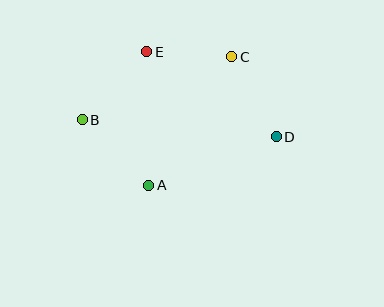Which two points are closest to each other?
Points C and E are closest to each other.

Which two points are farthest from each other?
Points B and D are farthest from each other.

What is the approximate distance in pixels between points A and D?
The distance between A and D is approximately 136 pixels.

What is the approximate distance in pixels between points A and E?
The distance between A and E is approximately 134 pixels.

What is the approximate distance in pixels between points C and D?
The distance between C and D is approximately 91 pixels.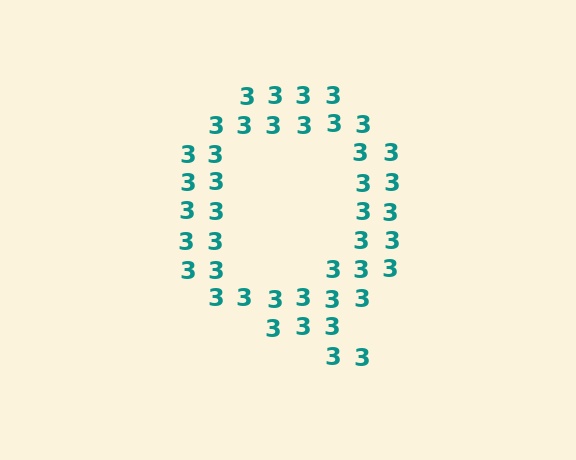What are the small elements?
The small elements are digit 3's.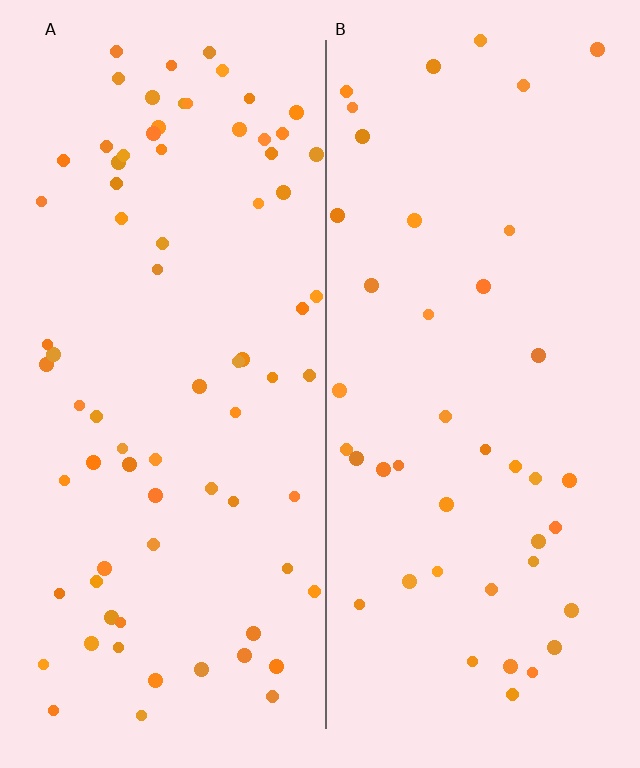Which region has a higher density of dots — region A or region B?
A (the left).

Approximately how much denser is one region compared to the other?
Approximately 1.8× — region A over region B.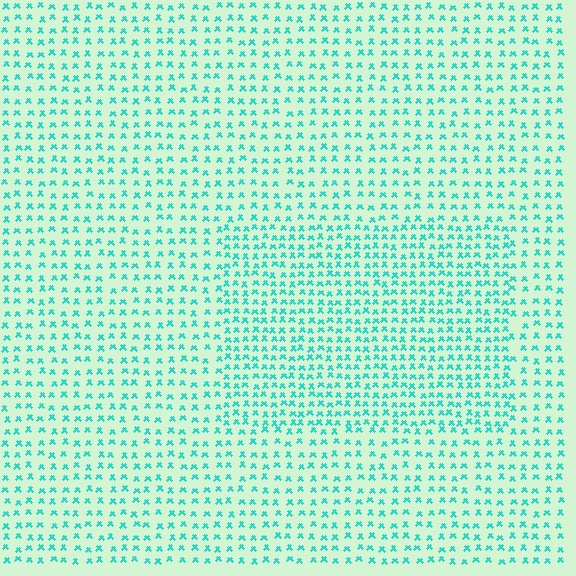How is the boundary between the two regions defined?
The boundary is defined by a change in element density (approximately 1.6x ratio). All elements are the same color, size, and shape.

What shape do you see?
I see a rectangle.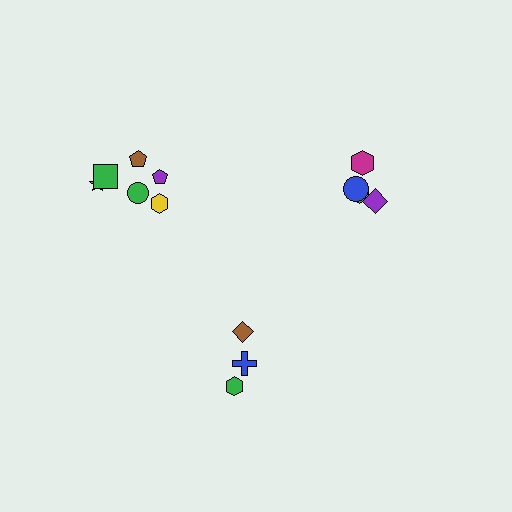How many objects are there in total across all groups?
There are 13 objects.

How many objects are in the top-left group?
There are 6 objects.